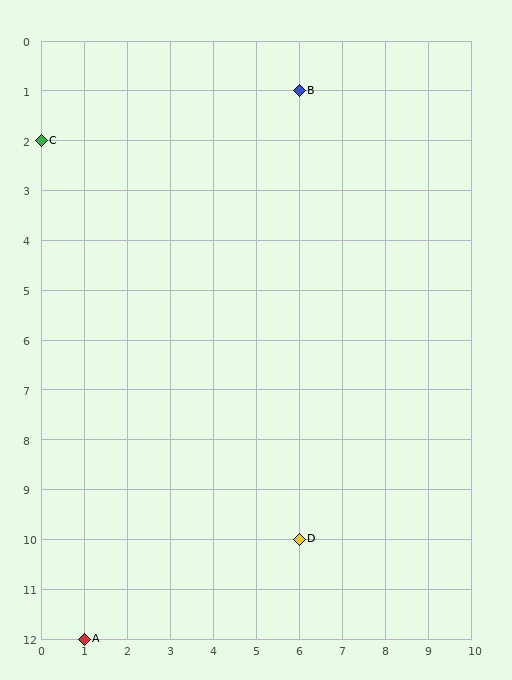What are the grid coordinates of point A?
Point A is at grid coordinates (1, 12).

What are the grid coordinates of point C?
Point C is at grid coordinates (0, 2).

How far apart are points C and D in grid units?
Points C and D are 6 columns and 8 rows apart (about 10.0 grid units diagonally).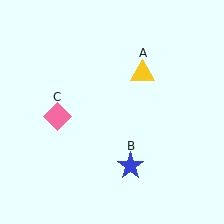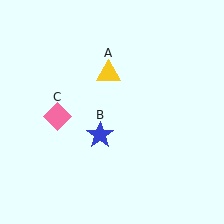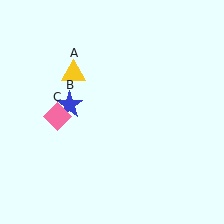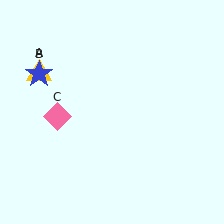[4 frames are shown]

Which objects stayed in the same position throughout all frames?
Pink diamond (object C) remained stationary.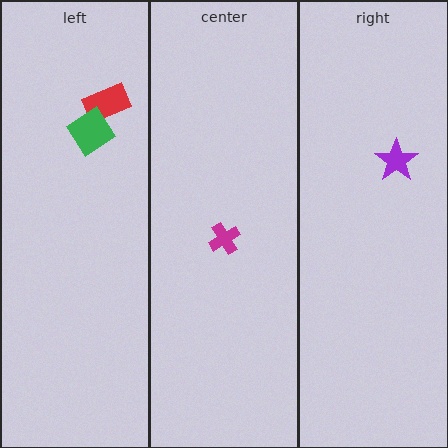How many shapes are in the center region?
1.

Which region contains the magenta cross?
The center region.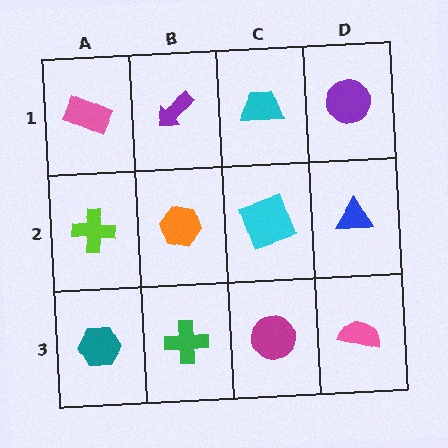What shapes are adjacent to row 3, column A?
A lime cross (row 2, column A), a green cross (row 3, column B).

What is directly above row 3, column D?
A blue triangle.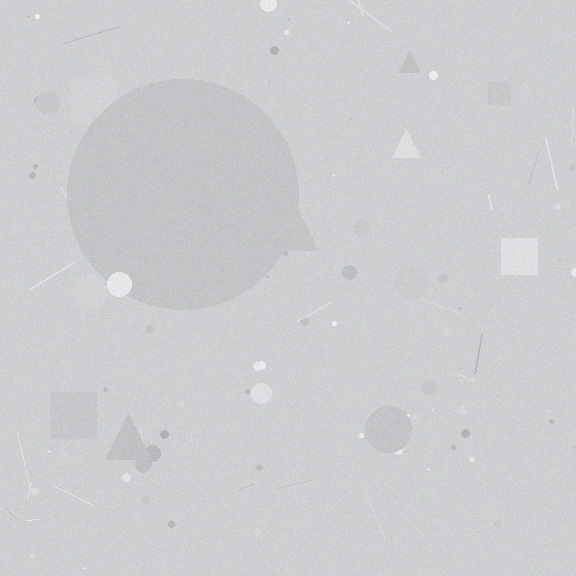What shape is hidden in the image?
A circle is hidden in the image.